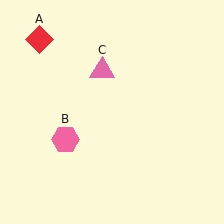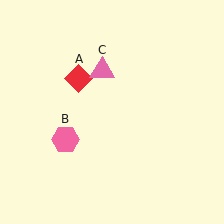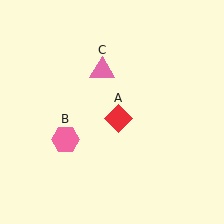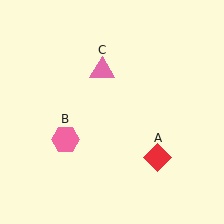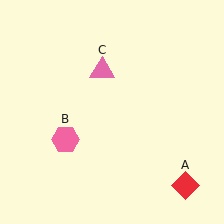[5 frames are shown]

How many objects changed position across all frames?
1 object changed position: red diamond (object A).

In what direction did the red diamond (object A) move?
The red diamond (object A) moved down and to the right.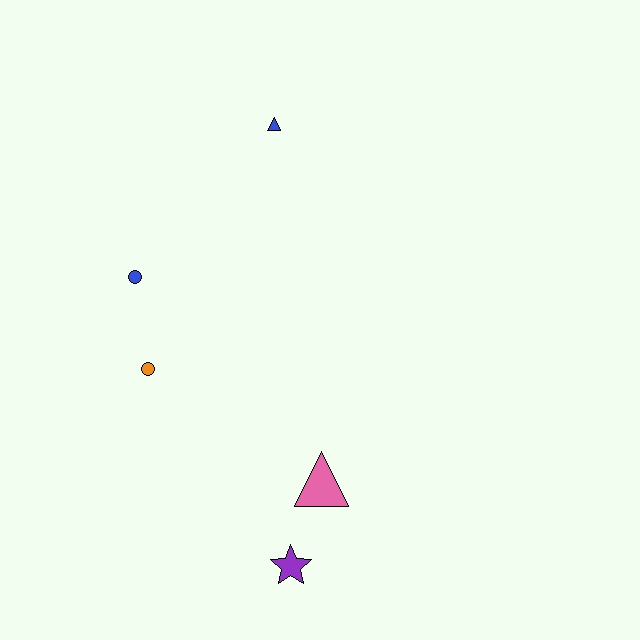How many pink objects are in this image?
There is 1 pink object.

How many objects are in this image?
There are 5 objects.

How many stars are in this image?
There is 1 star.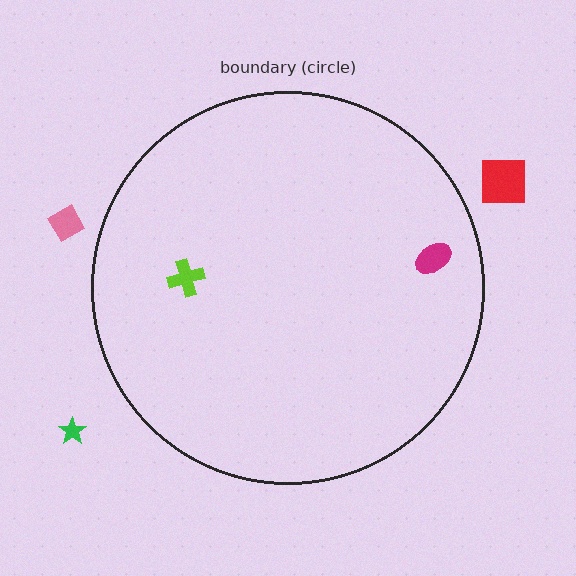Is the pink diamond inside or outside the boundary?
Outside.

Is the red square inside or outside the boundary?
Outside.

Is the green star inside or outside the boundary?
Outside.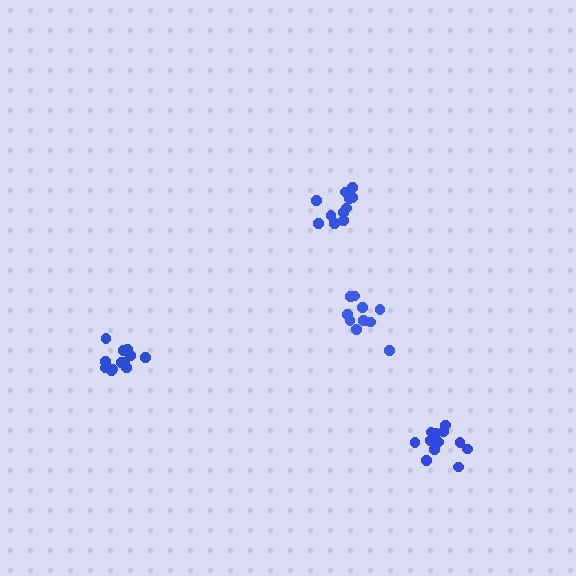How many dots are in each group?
Group 1: 12 dots, Group 2: 11 dots, Group 3: 12 dots, Group 4: 12 dots (47 total).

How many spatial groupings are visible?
There are 4 spatial groupings.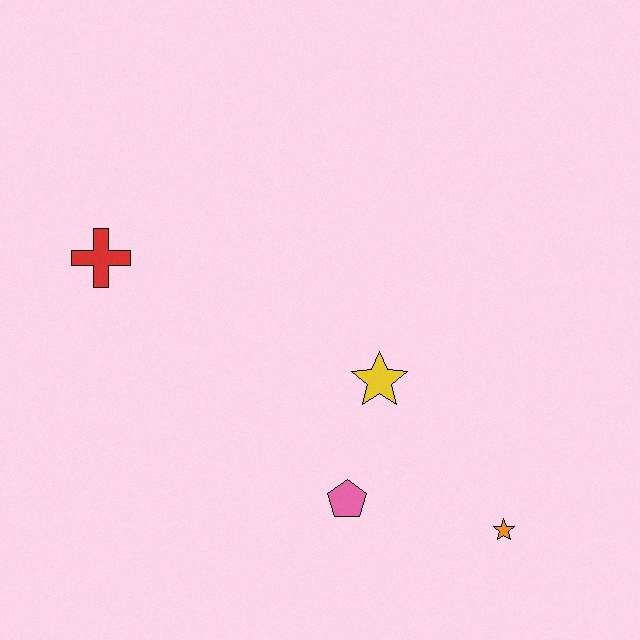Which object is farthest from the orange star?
The red cross is farthest from the orange star.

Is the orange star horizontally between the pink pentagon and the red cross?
No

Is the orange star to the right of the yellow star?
Yes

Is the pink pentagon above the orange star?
Yes